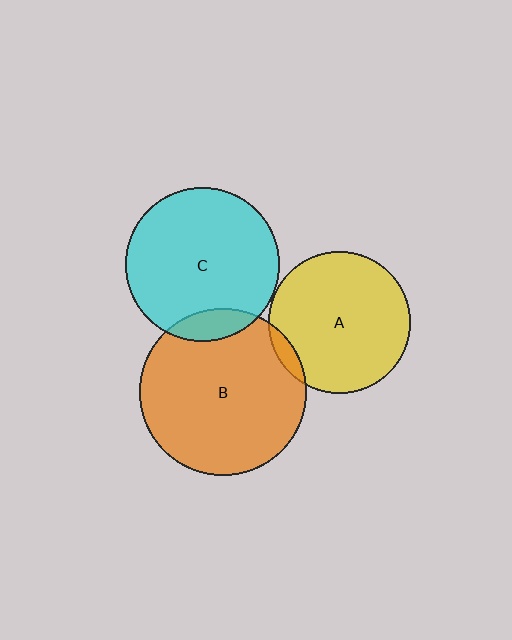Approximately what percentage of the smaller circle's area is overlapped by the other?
Approximately 5%.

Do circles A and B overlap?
Yes.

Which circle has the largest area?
Circle B (orange).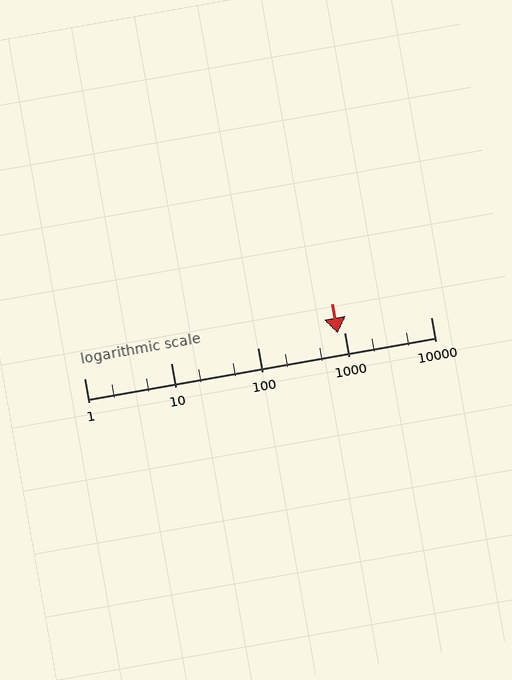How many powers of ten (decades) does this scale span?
The scale spans 4 decades, from 1 to 10000.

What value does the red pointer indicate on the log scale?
The pointer indicates approximately 850.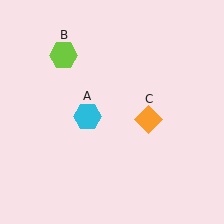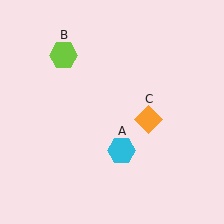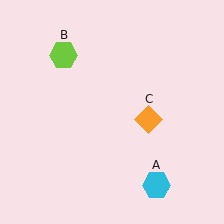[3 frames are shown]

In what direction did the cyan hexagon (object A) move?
The cyan hexagon (object A) moved down and to the right.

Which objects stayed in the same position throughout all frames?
Lime hexagon (object B) and orange diamond (object C) remained stationary.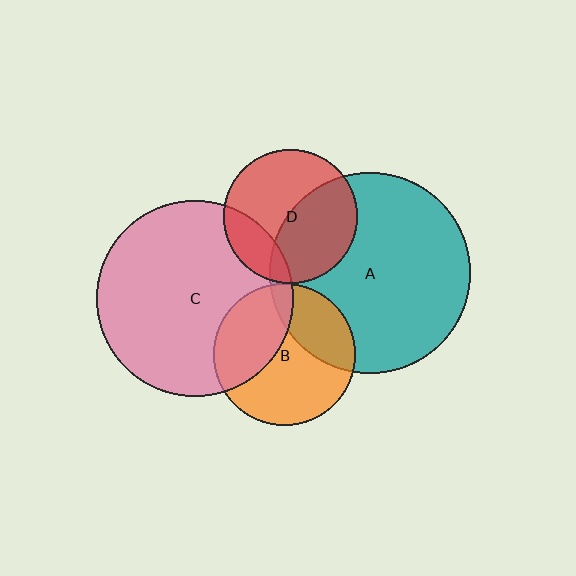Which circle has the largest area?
Circle A (teal).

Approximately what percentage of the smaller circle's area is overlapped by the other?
Approximately 35%.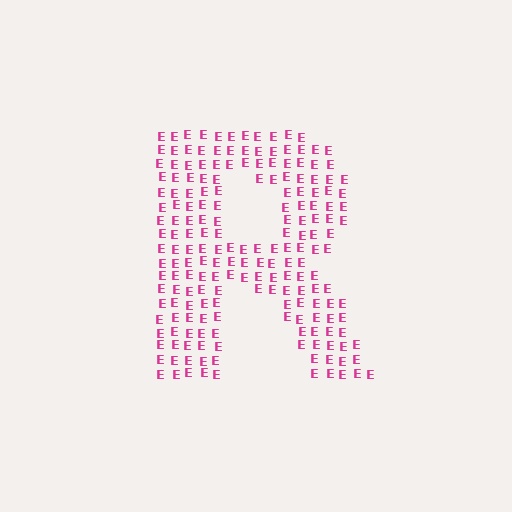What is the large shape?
The large shape is the letter R.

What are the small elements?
The small elements are letter E's.